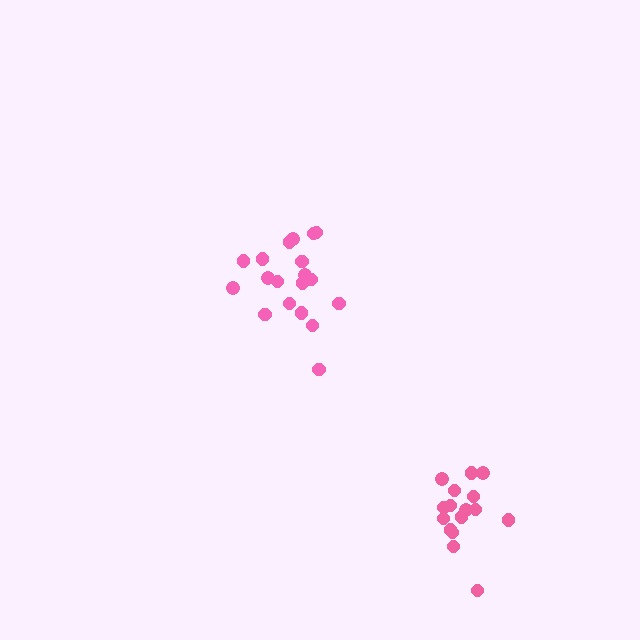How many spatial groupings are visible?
There are 2 spatial groupings.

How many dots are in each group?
Group 1: 16 dots, Group 2: 19 dots (35 total).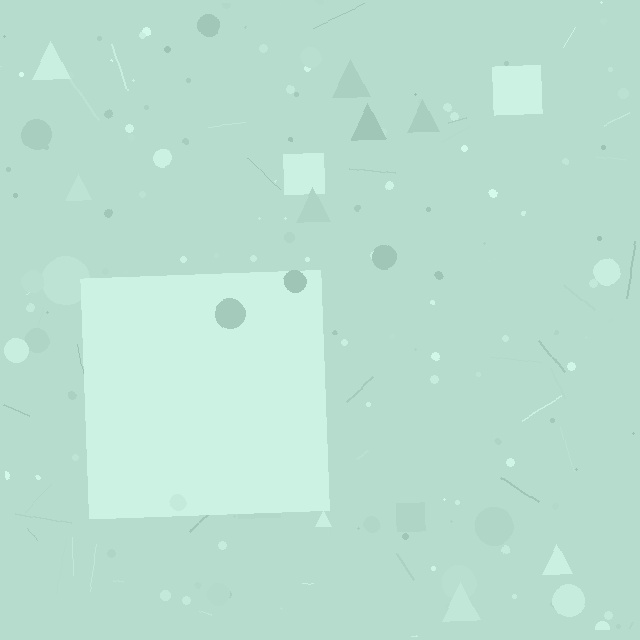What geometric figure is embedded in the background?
A square is embedded in the background.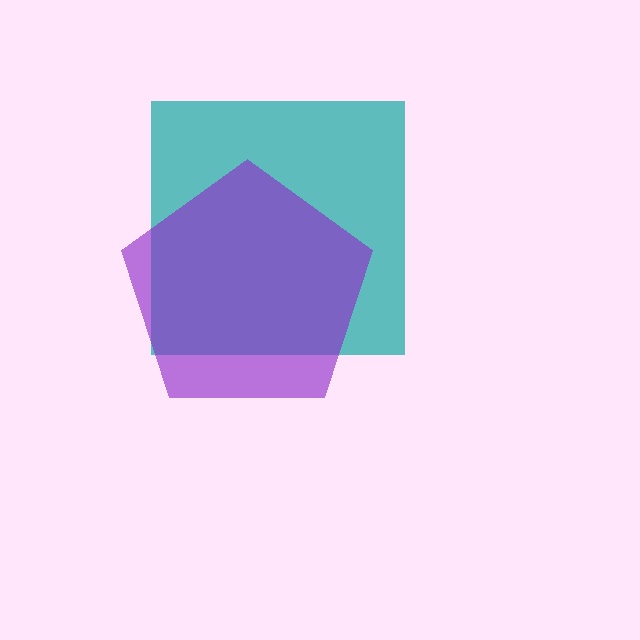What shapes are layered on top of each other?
The layered shapes are: a teal square, a purple pentagon.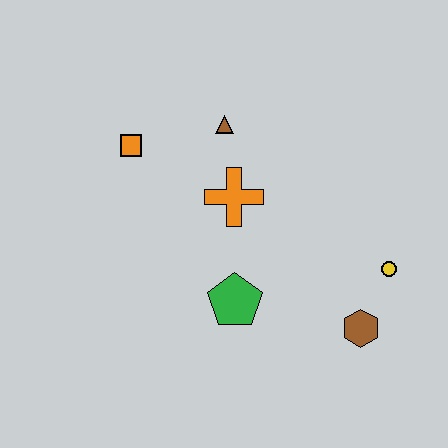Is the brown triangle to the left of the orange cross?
Yes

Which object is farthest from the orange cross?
The brown hexagon is farthest from the orange cross.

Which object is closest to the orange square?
The brown triangle is closest to the orange square.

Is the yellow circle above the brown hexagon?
Yes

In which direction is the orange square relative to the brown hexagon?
The orange square is to the left of the brown hexagon.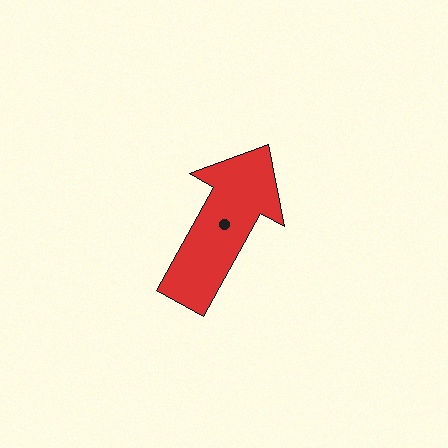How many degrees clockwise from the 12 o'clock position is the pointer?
Approximately 29 degrees.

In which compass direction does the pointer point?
Northeast.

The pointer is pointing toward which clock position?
Roughly 1 o'clock.